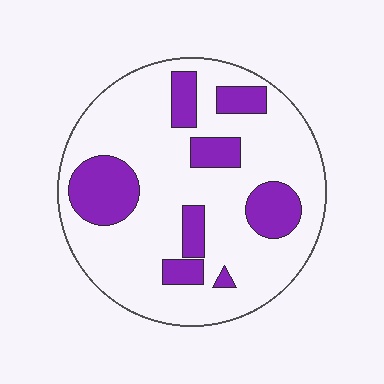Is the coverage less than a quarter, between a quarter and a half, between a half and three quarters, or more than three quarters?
Less than a quarter.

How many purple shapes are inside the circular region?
8.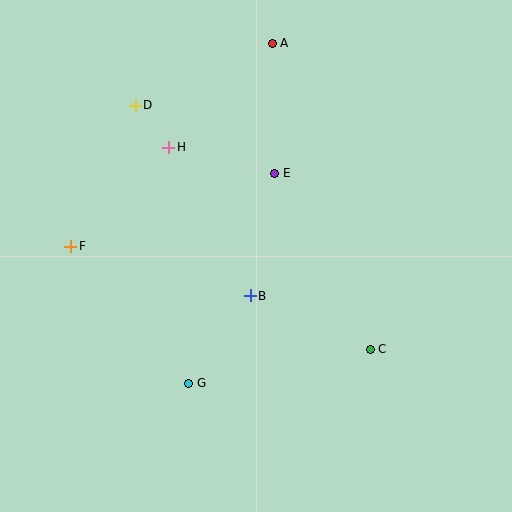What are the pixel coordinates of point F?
Point F is at (71, 246).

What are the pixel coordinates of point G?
Point G is at (189, 383).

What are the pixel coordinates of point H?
Point H is at (169, 147).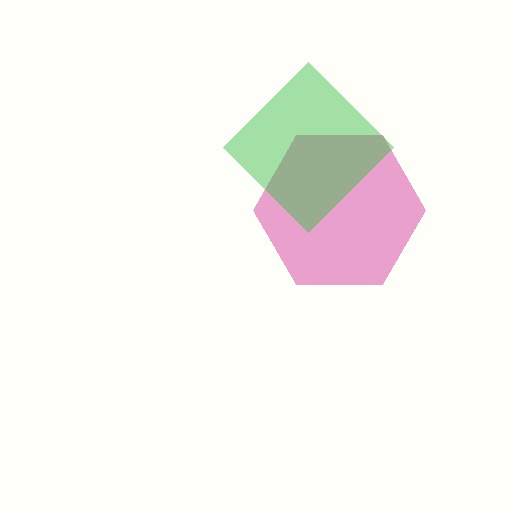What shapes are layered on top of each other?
The layered shapes are: a pink hexagon, a green diamond.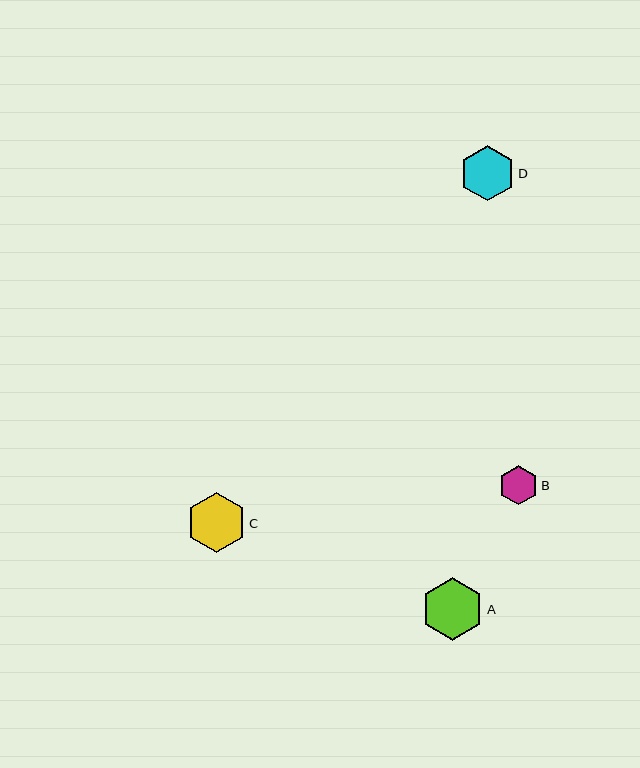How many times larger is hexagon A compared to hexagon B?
Hexagon A is approximately 1.6 times the size of hexagon B.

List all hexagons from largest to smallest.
From largest to smallest: A, C, D, B.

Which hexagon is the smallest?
Hexagon B is the smallest with a size of approximately 39 pixels.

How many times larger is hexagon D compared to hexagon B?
Hexagon D is approximately 1.4 times the size of hexagon B.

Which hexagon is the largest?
Hexagon A is the largest with a size of approximately 62 pixels.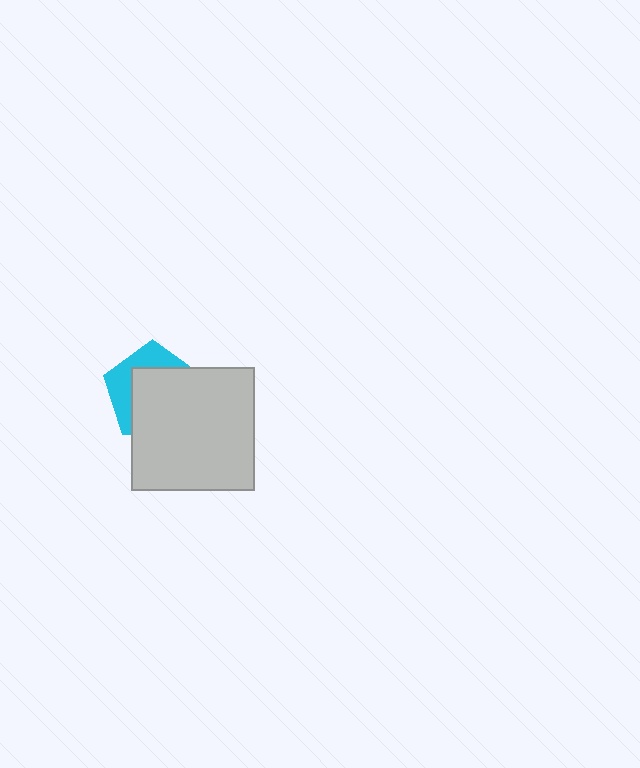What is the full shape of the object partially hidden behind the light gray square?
The partially hidden object is a cyan pentagon.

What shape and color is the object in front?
The object in front is a light gray square.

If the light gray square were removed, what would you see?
You would see the complete cyan pentagon.